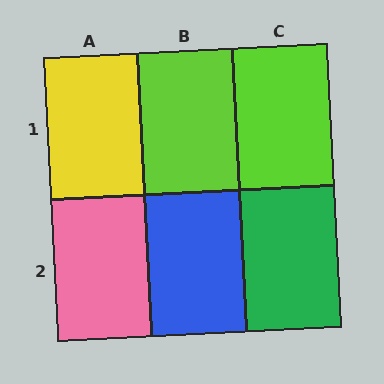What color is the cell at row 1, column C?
Lime.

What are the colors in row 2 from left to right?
Pink, blue, green.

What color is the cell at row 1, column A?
Yellow.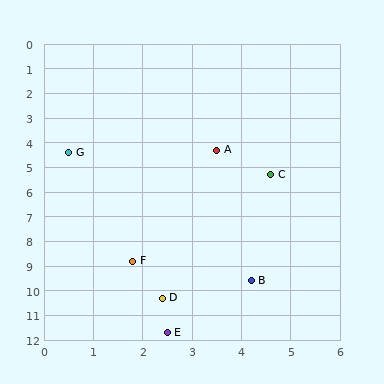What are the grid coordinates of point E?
Point E is at approximately (2.5, 11.7).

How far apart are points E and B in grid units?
Points E and B are about 2.7 grid units apart.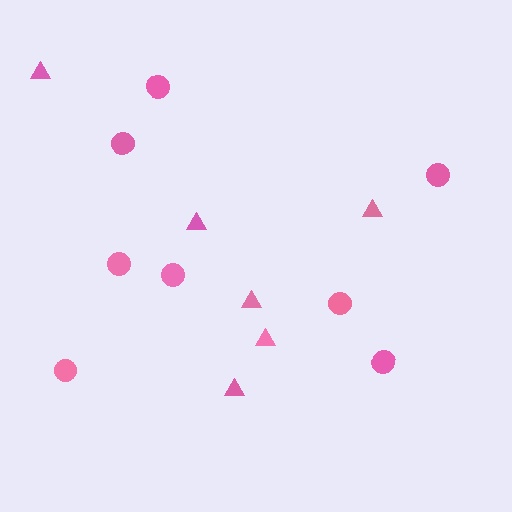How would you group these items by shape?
There are 2 groups: one group of triangles (6) and one group of circles (8).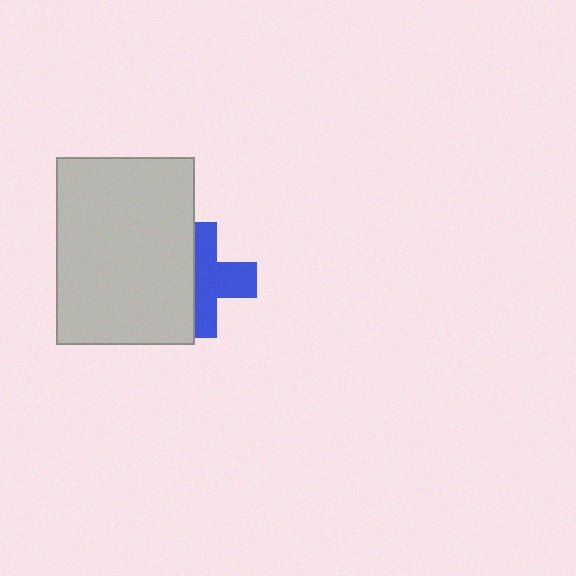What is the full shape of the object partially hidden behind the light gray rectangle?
The partially hidden object is a blue cross.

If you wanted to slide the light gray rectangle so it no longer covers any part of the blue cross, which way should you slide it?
Slide it left — that is the most direct way to separate the two shapes.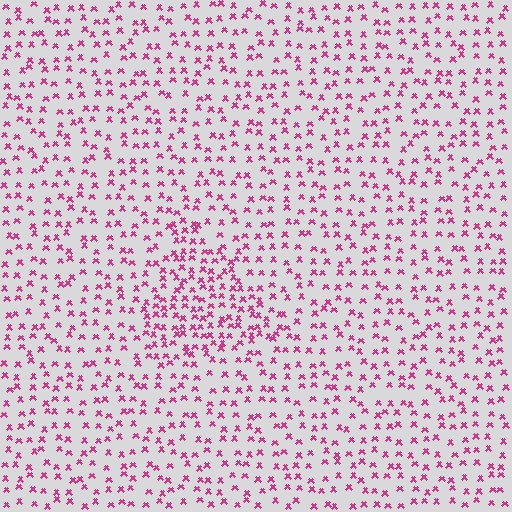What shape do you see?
I see a triangle.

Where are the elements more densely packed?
The elements are more densely packed inside the triangle boundary.